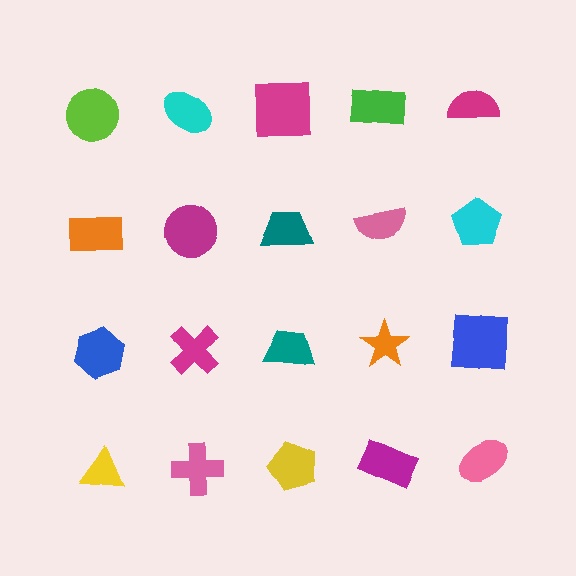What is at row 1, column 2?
A cyan ellipse.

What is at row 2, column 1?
An orange rectangle.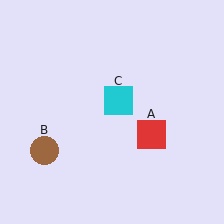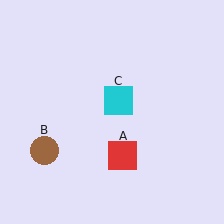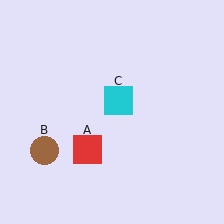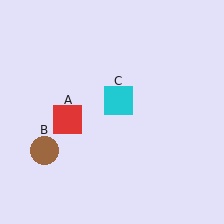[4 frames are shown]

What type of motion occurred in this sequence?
The red square (object A) rotated clockwise around the center of the scene.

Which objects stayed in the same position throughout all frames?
Brown circle (object B) and cyan square (object C) remained stationary.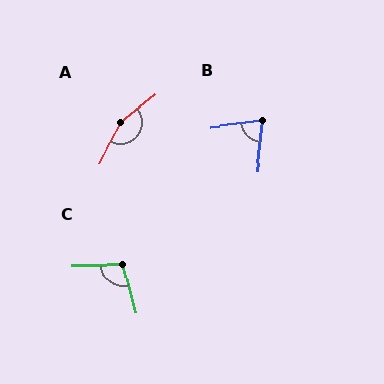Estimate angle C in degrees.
Approximately 103 degrees.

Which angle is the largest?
A, at approximately 156 degrees.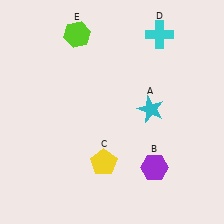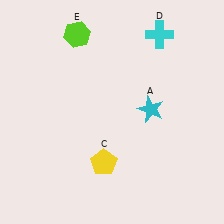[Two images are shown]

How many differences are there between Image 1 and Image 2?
There is 1 difference between the two images.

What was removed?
The purple hexagon (B) was removed in Image 2.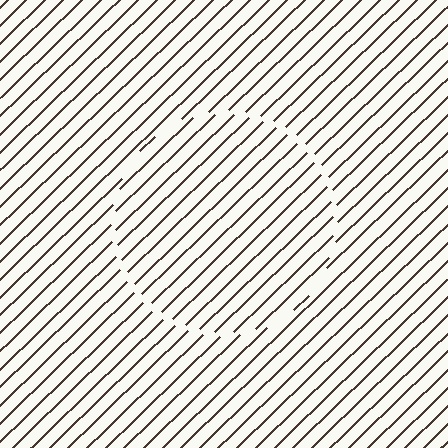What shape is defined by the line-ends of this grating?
An illusory circle. The interior of the shape contains the same grating, shifted by half a period — the contour is defined by the phase discontinuity where line-ends from the inner and outer gratings abut.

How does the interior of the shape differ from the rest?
The interior of the shape contains the same grating, shifted by half a period — the contour is defined by the phase discontinuity where line-ends from the inner and outer gratings abut.